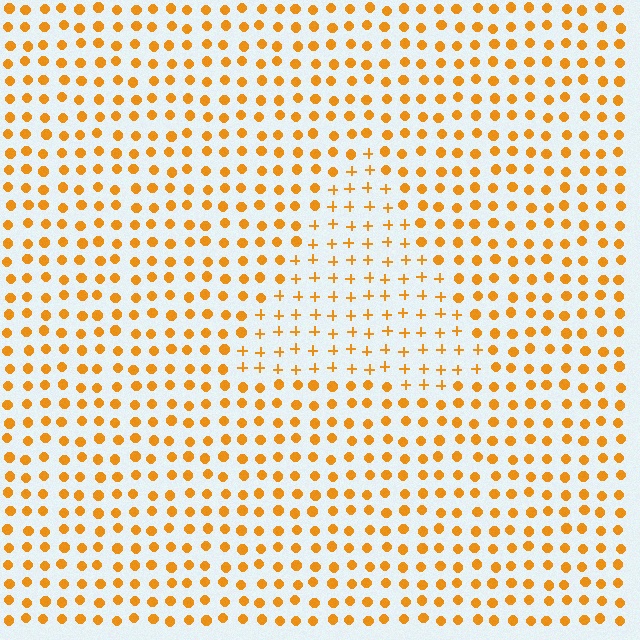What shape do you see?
I see a triangle.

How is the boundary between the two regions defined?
The boundary is defined by a change in element shape: plus signs inside vs. circles outside. All elements share the same color and spacing.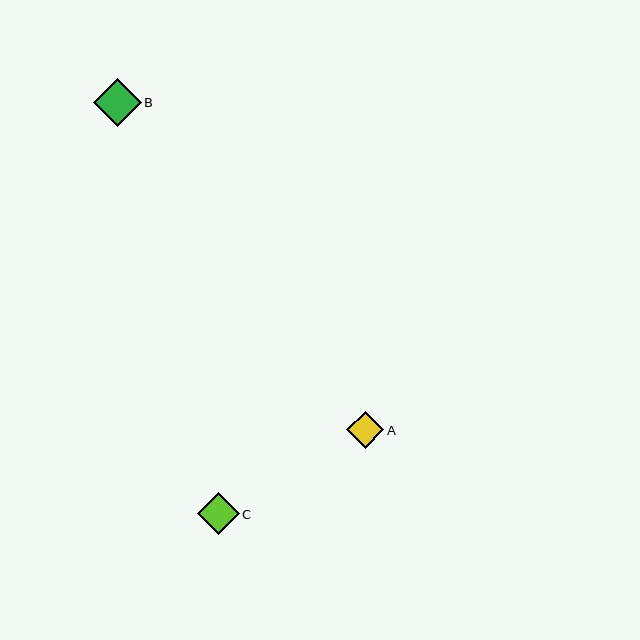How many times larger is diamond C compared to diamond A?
Diamond C is approximately 1.1 times the size of diamond A.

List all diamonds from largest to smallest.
From largest to smallest: B, C, A.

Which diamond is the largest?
Diamond B is the largest with a size of approximately 48 pixels.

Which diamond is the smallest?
Diamond A is the smallest with a size of approximately 37 pixels.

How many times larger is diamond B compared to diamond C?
Diamond B is approximately 1.2 times the size of diamond C.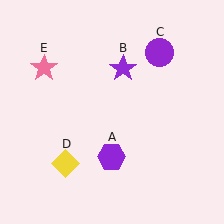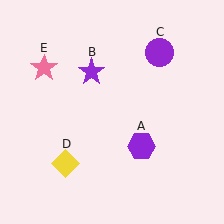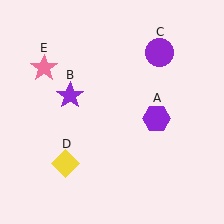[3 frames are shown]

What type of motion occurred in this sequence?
The purple hexagon (object A), purple star (object B) rotated counterclockwise around the center of the scene.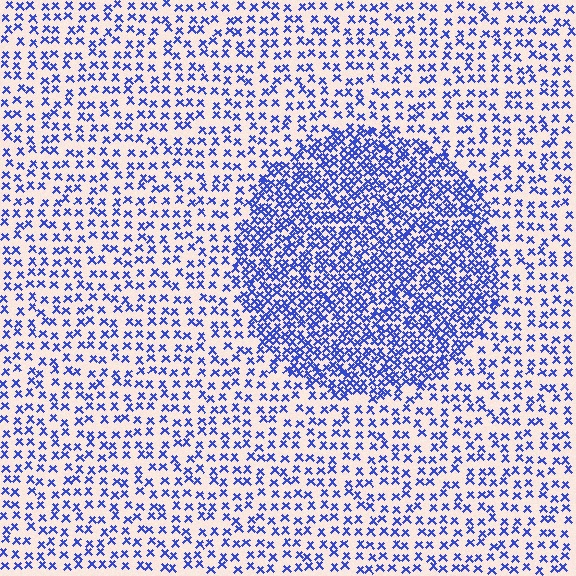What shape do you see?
I see a circle.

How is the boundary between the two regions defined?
The boundary is defined by a change in element density (approximately 2.3x ratio). All elements are the same color, size, and shape.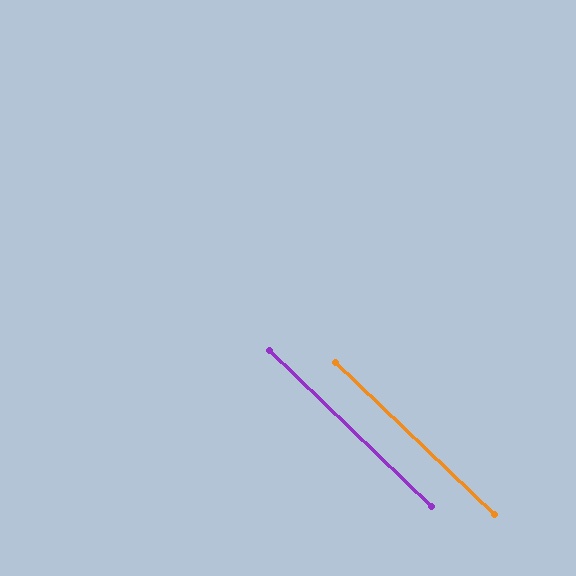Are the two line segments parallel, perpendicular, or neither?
Parallel — their directions differ by only 0.1°.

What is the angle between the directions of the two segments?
Approximately 0 degrees.